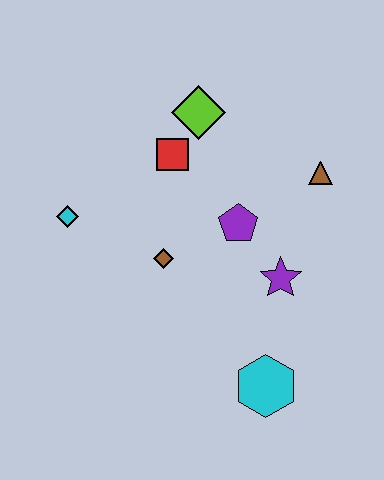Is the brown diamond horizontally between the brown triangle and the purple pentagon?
No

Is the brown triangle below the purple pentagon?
No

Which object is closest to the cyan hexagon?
The purple star is closest to the cyan hexagon.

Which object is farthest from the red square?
The cyan hexagon is farthest from the red square.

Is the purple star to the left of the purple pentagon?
No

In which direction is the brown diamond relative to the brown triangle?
The brown diamond is to the left of the brown triangle.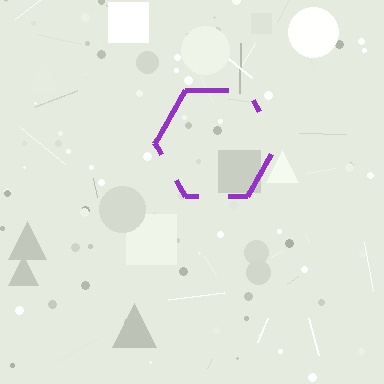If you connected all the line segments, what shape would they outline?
They would outline a hexagon.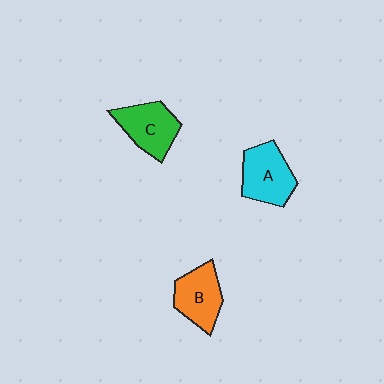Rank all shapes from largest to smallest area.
From largest to smallest: A (cyan), C (green), B (orange).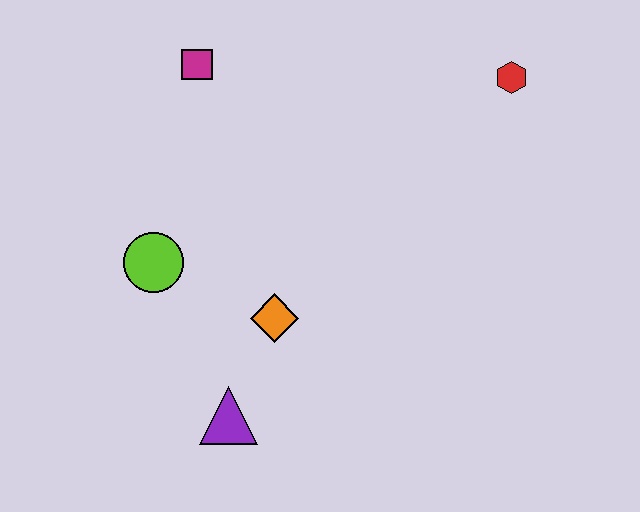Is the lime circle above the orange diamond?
Yes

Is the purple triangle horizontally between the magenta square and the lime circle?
No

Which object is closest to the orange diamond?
The purple triangle is closest to the orange diamond.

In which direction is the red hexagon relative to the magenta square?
The red hexagon is to the right of the magenta square.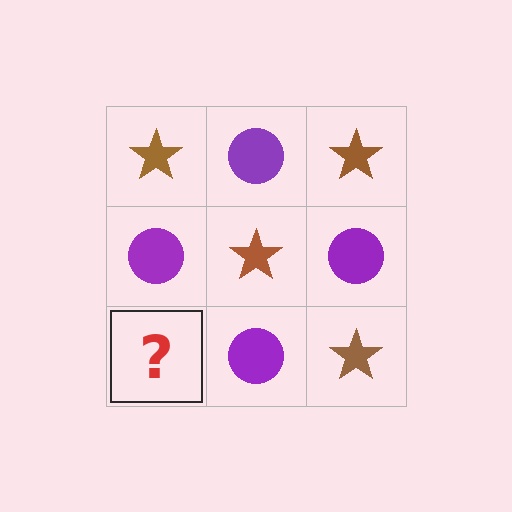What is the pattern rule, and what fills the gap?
The rule is that it alternates brown star and purple circle in a checkerboard pattern. The gap should be filled with a brown star.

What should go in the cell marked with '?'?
The missing cell should contain a brown star.